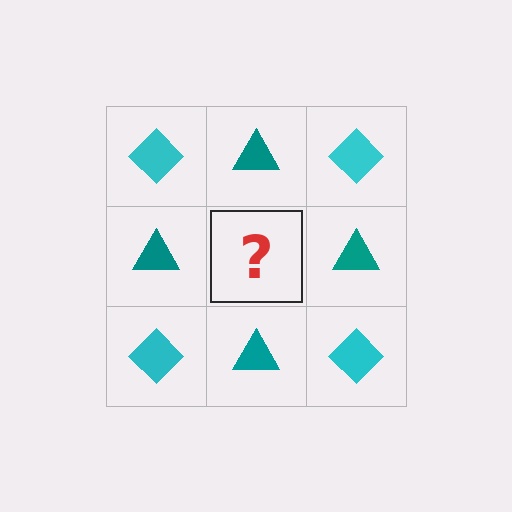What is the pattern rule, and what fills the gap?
The rule is that it alternates cyan diamond and teal triangle in a checkerboard pattern. The gap should be filled with a cyan diamond.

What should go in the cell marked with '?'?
The missing cell should contain a cyan diamond.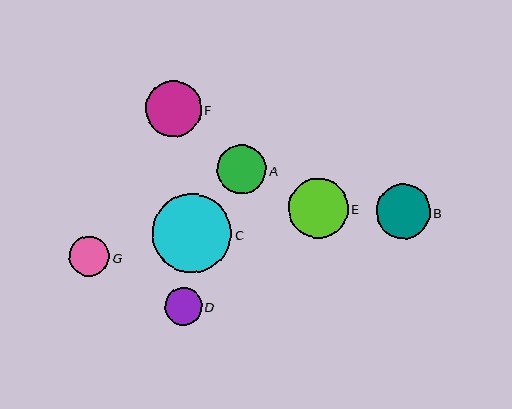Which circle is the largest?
Circle C is the largest with a size of approximately 79 pixels.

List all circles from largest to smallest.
From largest to smallest: C, E, F, B, A, G, D.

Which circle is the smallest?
Circle D is the smallest with a size of approximately 37 pixels.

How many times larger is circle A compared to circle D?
Circle A is approximately 1.3 times the size of circle D.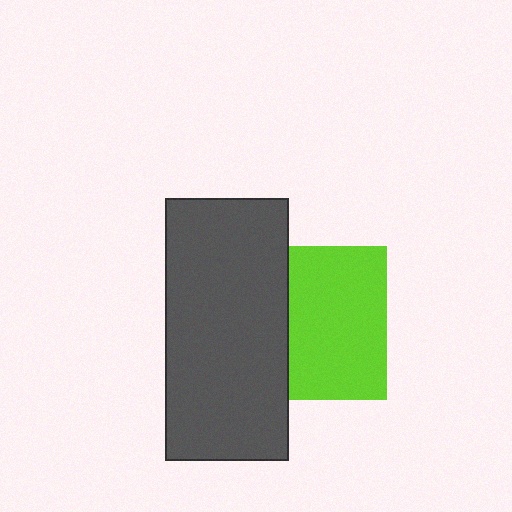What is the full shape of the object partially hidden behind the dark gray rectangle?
The partially hidden object is a lime square.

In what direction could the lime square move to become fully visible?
The lime square could move right. That would shift it out from behind the dark gray rectangle entirely.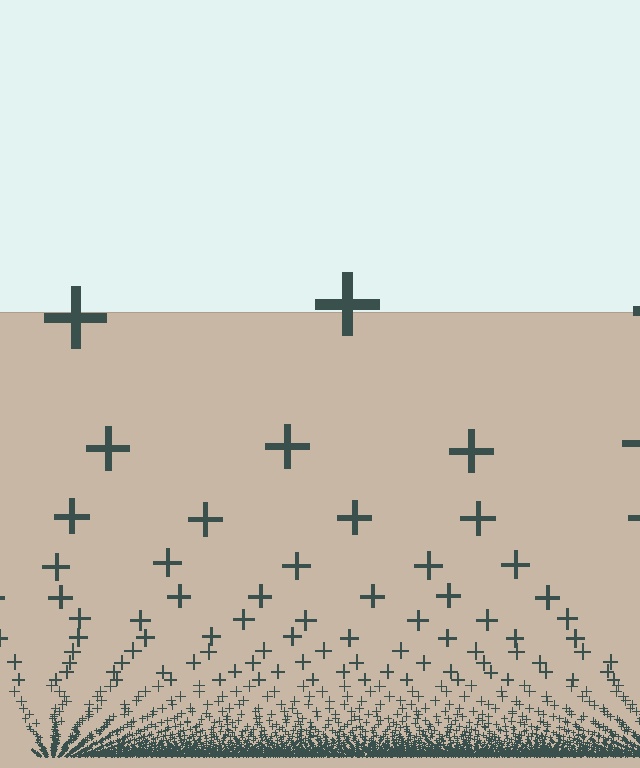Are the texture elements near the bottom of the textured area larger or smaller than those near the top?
Smaller. The gradient is inverted — elements near the bottom are smaller and denser.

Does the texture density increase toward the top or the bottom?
Density increases toward the bottom.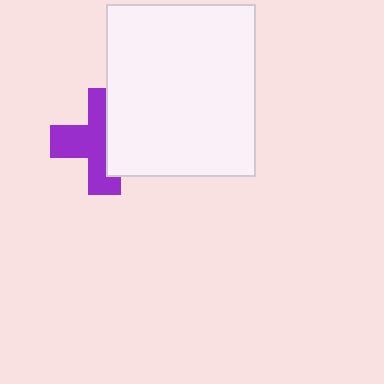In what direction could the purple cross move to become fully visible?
The purple cross could move left. That would shift it out from behind the white rectangle entirely.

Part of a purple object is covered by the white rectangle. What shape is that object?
It is a cross.